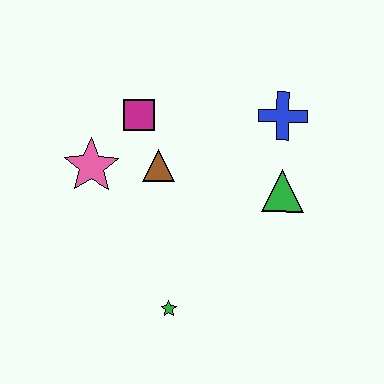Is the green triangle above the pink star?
No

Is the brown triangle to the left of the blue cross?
Yes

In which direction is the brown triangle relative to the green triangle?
The brown triangle is to the left of the green triangle.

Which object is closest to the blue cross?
The green triangle is closest to the blue cross.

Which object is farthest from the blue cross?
The green star is farthest from the blue cross.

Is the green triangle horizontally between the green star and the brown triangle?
No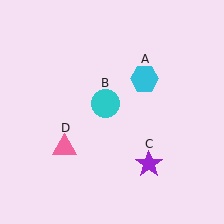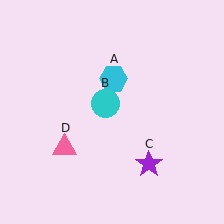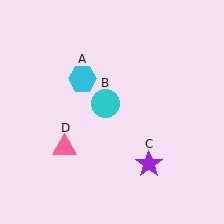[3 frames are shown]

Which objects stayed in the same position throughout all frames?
Cyan circle (object B) and purple star (object C) and pink triangle (object D) remained stationary.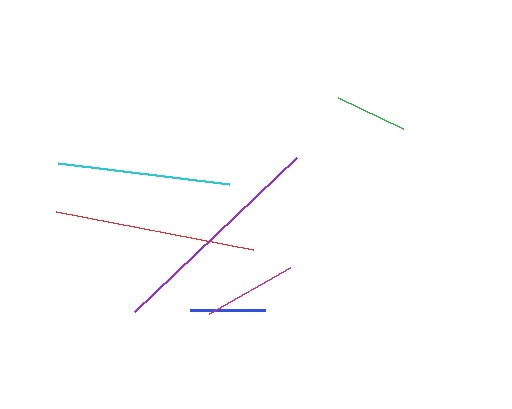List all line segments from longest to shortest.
From longest to shortest: purple, red, cyan, magenta, blue, green.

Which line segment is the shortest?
The green line is the shortest at approximately 73 pixels.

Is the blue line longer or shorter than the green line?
The blue line is longer than the green line.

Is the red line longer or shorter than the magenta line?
The red line is longer than the magenta line.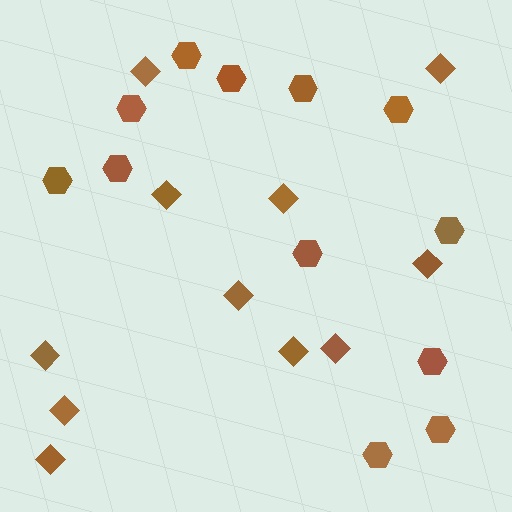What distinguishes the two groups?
There are 2 groups: one group of hexagons (12) and one group of diamonds (11).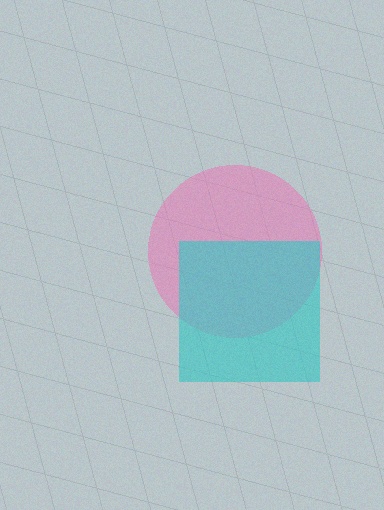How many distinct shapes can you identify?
There are 2 distinct shapes: a pink circle, a cyan square.